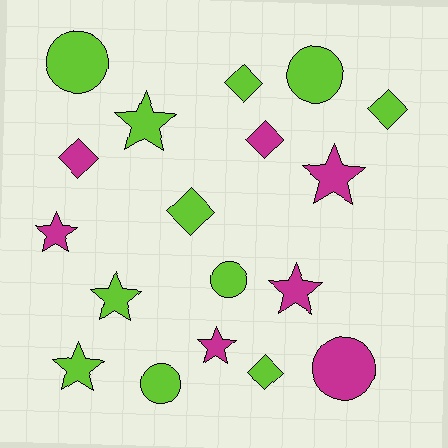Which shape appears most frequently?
Star, with 7 objects.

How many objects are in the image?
There are 18 objects.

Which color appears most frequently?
Lime, with 11 objects.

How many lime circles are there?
There are 4 lime circles.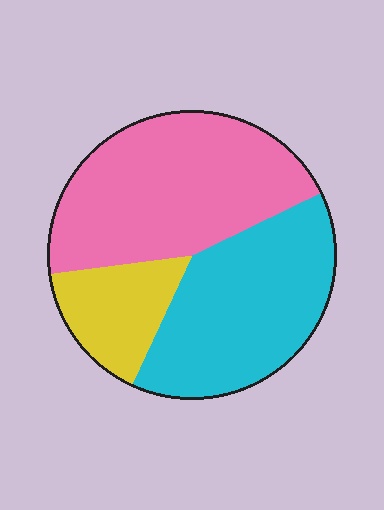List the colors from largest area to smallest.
From largest to smallest: pink, cyan, yellow.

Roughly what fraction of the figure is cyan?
Cyan covers about 40% of the figure.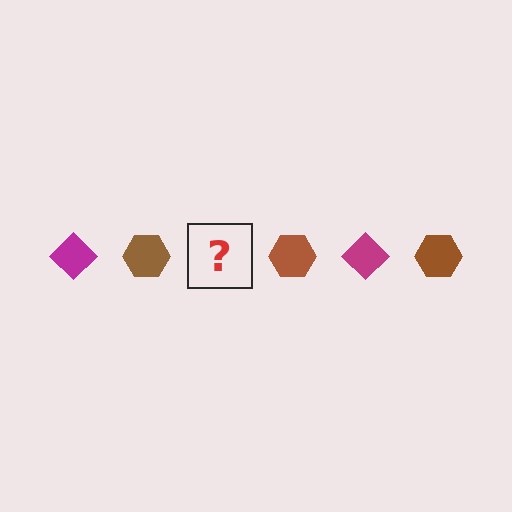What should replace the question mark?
The question mark should be replaced with a magenta diamond.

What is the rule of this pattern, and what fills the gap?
The rule is that the pattern alternates between magenta diamond and brown hexagon. The gap should be filled with a magenta diamond.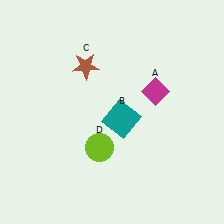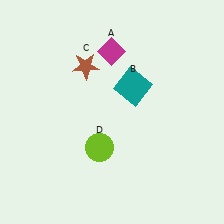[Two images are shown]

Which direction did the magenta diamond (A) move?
The magenta diamond (A) moved left.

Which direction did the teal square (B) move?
The teal square (B) moved up.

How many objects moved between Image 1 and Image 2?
2 objects moved between the two images.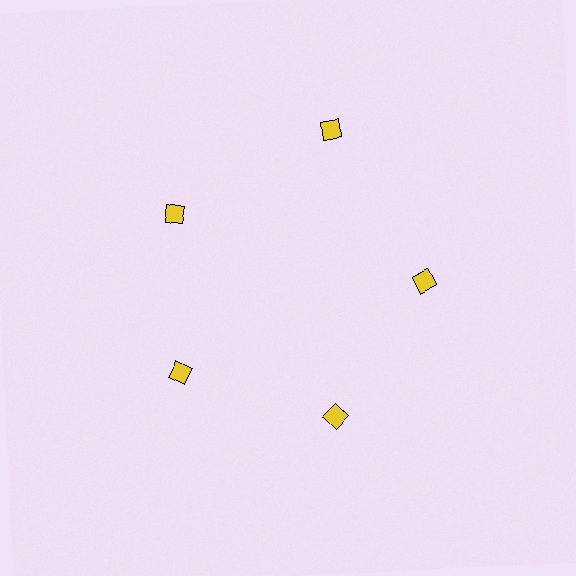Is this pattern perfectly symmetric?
No. The 5 yellow squares are arranged in a ring, but one element near the 1 o'clock position is pushed outward from the center, breaking the 5-fold rotational symmetry.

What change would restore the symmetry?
The symmetry would be restored by moving it inward, back onto the ring so that all 5 squares sit at equal angles and equal distance from the center.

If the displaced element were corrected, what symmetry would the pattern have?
It would have 5-fold rotational symmetry — the pattern would map onto itself every 72 degrees.